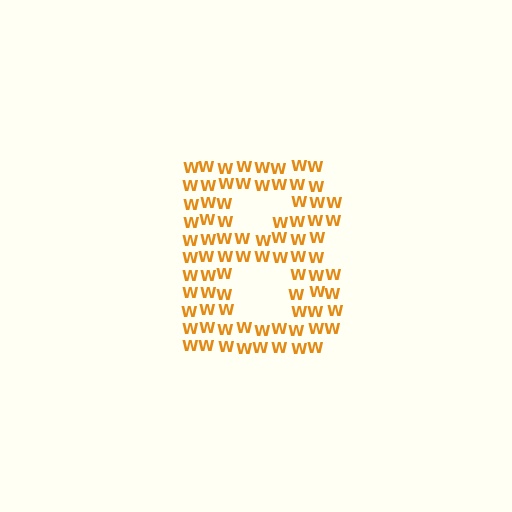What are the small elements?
The small elements are letter W's.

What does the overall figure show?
The overall figure shows the letter B.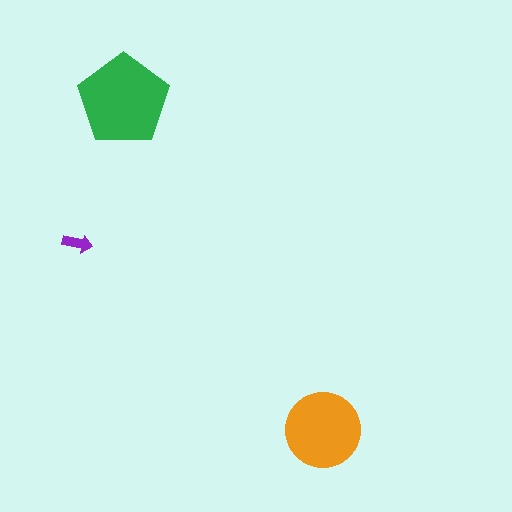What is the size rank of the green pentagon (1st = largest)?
1st.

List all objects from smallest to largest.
The purple arrow, the orange circle, the green pentagon.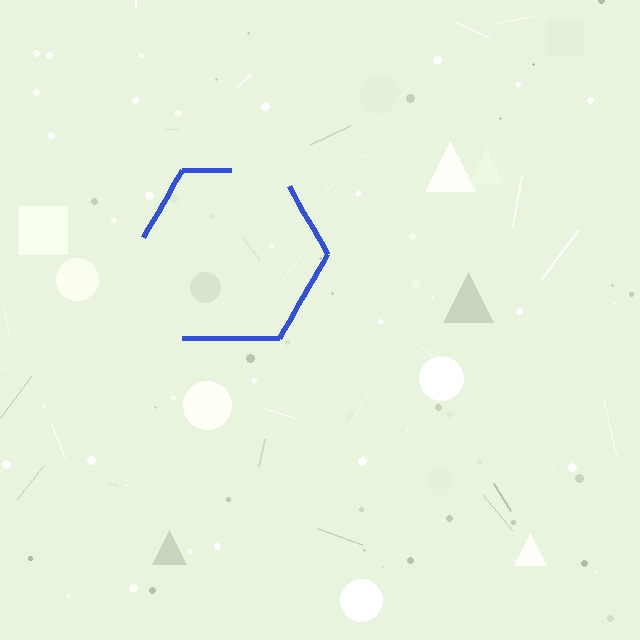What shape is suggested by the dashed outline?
The dashed outline suggests a hexagon.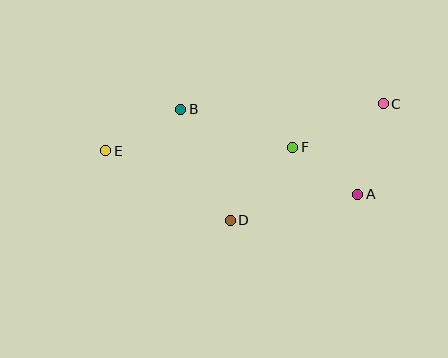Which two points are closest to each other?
Points A and F are closest to each other.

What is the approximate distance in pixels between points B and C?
The distance between B and C is approximately 202 pixels.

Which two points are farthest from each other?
Points C and E are farthest from each other.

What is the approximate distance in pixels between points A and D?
The distance between A and D is approximately 130 pixels.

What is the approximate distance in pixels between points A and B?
The distance between A and B is approximately 196 pixels.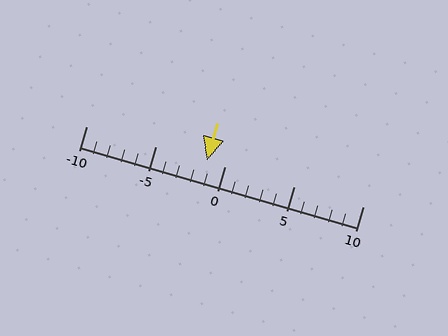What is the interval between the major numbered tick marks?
The major tick marks are spaced 5 units apart.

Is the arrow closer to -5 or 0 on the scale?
The arrow is closer to 0.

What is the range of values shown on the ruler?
The ruler shows values from -10 to 10.